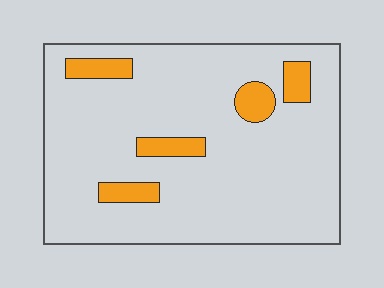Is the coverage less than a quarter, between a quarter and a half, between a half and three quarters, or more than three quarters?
Less than a quarter.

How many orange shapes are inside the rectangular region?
5.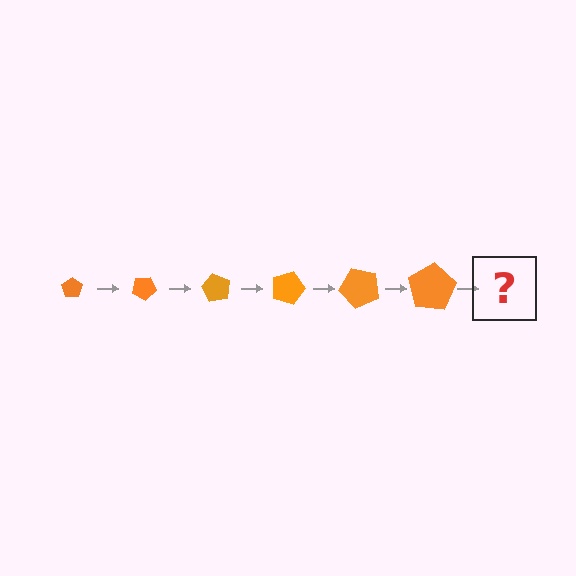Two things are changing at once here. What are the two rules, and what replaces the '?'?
The two rules are that the pentagon grows larger each step and it rotates 30 degrees each step. The '?' should be a pentagon, larger than the previous one and rotated 180 degrees from the start.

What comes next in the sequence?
The next element should be a pentagon, larger than the previous one and rotated 180 degrees from the start.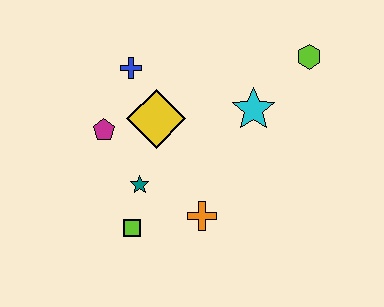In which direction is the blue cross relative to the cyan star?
The blue cross is to the left of the cyan star.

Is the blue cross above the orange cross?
Yes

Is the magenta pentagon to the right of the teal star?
No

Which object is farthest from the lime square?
The lime hexagon is farthest from the lime square.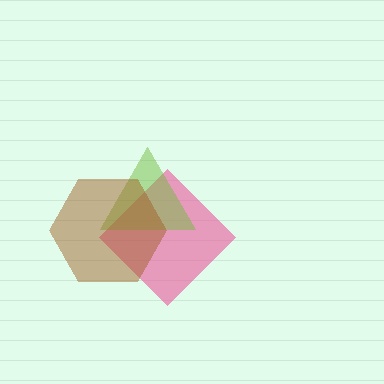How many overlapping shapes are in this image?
There are 3 overlapping shapes in the image.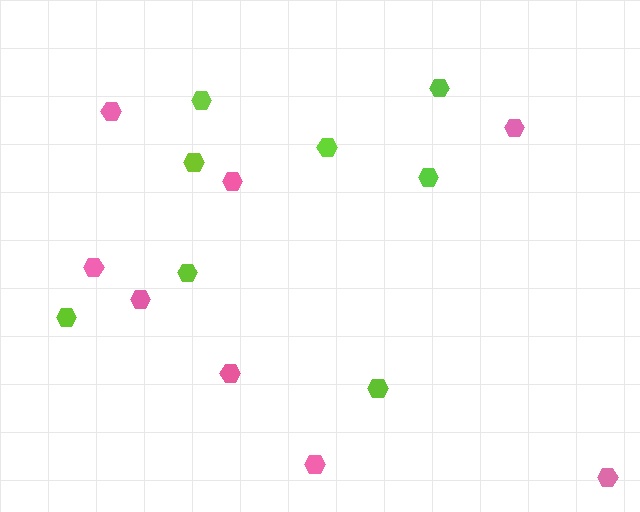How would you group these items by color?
There are 2 groups: one group of pink hexagons (8) and one group of lime hexagons (8).